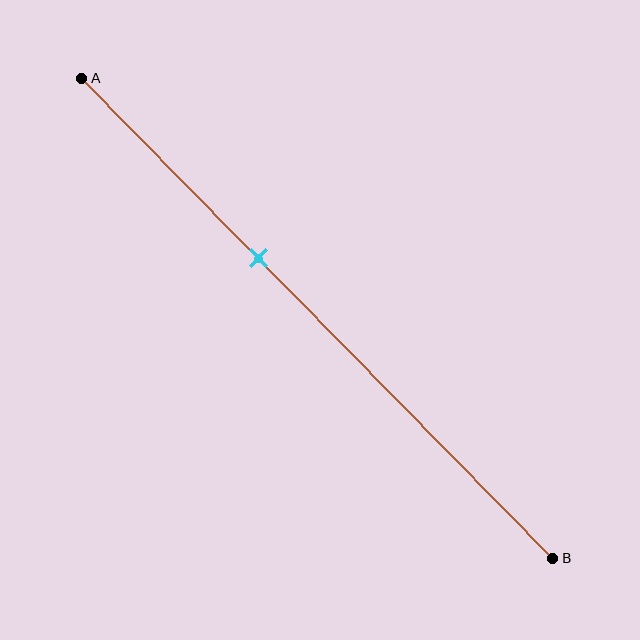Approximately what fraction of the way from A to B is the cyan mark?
The cyan mark is approximately 40% of the way from A to B.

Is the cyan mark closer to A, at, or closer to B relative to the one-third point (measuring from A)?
The cyan mark is closer to point B than the one-third point of segment AB.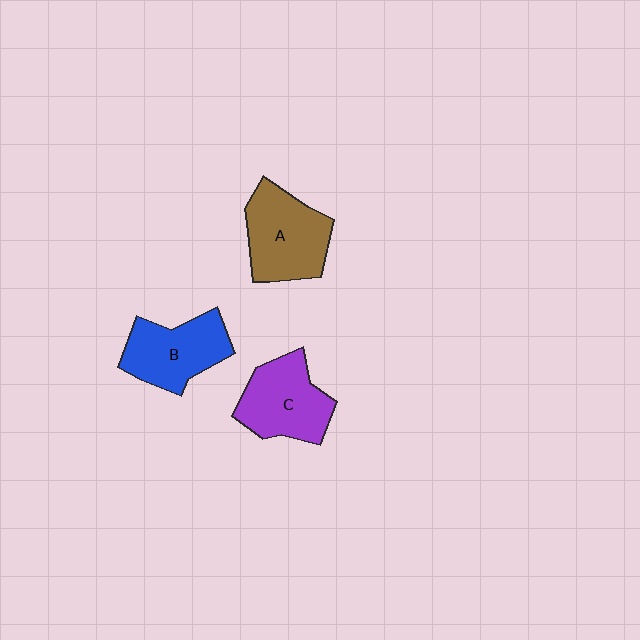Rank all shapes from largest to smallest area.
From largest to smallest: A (brown), C (purple), B (blue).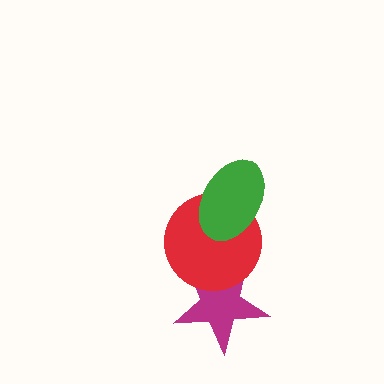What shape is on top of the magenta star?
The red circle is on top of the magenta star.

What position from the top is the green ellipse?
The green ellipse is 1st from the top.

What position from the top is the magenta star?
The magenta star is 3rd from the top.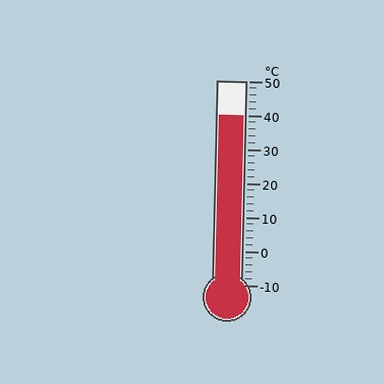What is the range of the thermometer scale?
The thermometer scale ranges from -10°C to 50°C.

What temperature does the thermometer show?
The thermometer shows approximately 40°C.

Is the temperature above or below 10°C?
The temperature is above 10°C.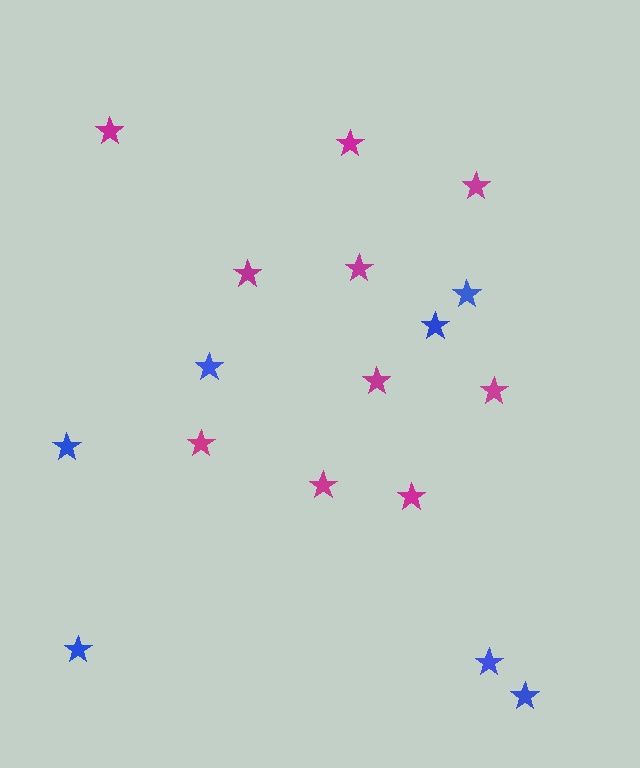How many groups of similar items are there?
There are 2 groups: one group of magenta stars (10) and one group of blue stars (7).